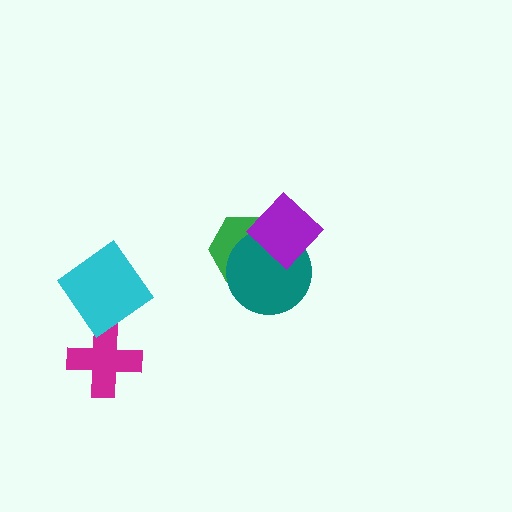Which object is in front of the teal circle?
The purple diamond is in front of the teal circle.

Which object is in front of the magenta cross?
The cyan diamond is in front of the magenta cross.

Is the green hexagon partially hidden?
Yes, it is partially covered by another shape.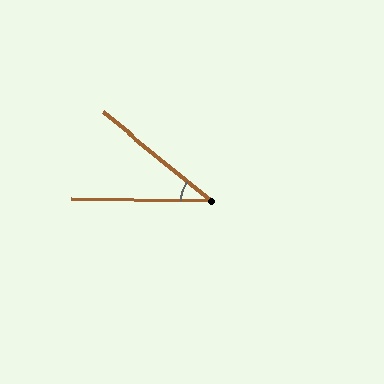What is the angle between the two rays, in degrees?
Approximately 39 degrees.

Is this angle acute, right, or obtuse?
It is acute.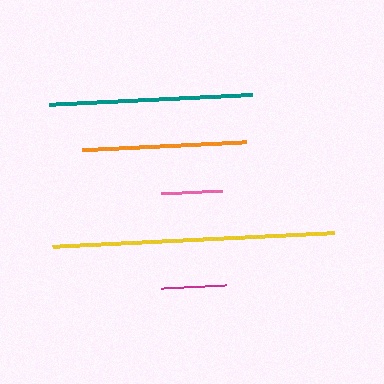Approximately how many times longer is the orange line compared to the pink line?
The orange line is approximately 2.7 times the length of the pink line.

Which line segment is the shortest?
The pink line is the shortest at approximately 61 pixels.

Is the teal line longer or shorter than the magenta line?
The teal line is longer than the magenta line.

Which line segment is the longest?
The yellow line is the longest at approximately 281 pixels.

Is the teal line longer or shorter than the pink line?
The teal line is longer than the pink line.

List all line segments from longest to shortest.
From longest to shortest: yellow, teal, orange, magenta, pink.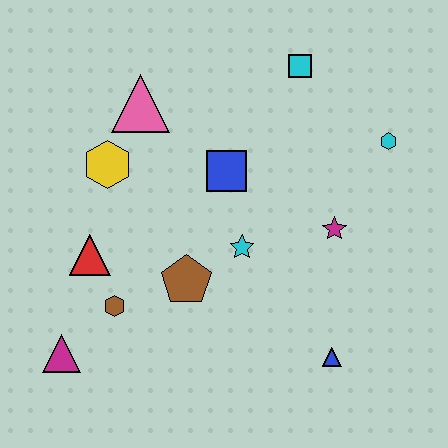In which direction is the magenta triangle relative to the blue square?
The magenta triangle is below the blue square.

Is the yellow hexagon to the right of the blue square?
No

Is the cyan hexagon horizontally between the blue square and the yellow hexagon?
No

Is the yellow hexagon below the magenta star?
No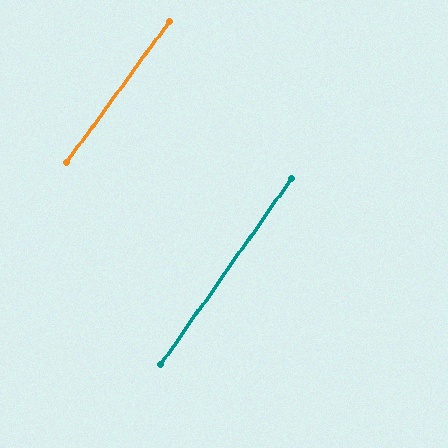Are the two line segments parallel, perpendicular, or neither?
Parallel — their directions differ by only 0.8°.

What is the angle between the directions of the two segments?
Approximately 1 degree.